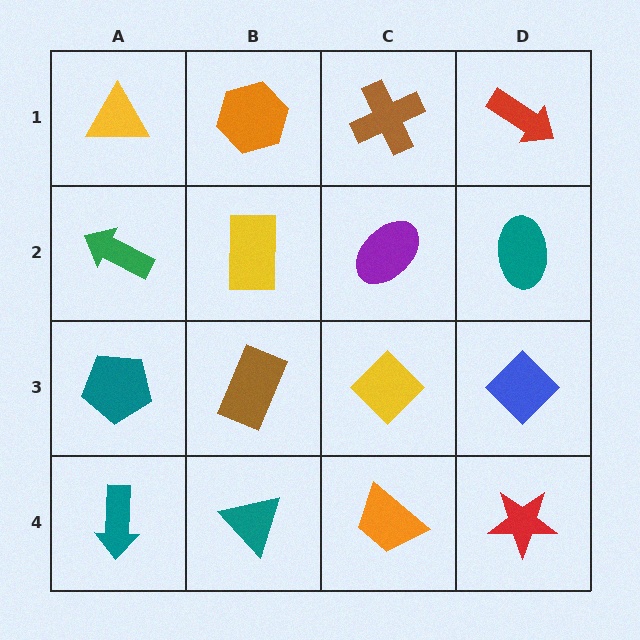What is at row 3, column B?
A brown rectangle.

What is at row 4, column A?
A teal arrow.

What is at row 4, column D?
A red star.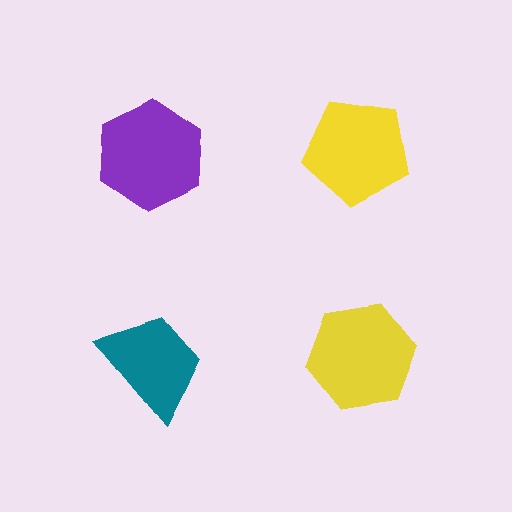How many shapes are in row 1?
2 shapes.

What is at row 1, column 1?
A purple hexagon.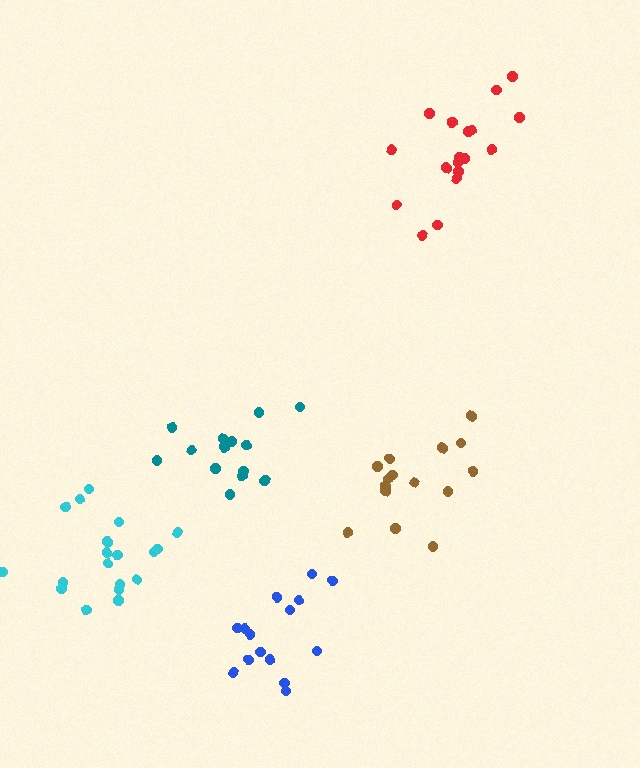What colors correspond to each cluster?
The clusters are colored: teal, red, cyan, brown, blue.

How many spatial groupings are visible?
There are 5 spatial groupings.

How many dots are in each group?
Group 1: 14 dots, Group 2: 18 dots, Group 3: 19 dots, Group 4: 15 dots, Group 5: 15 dots (81 total).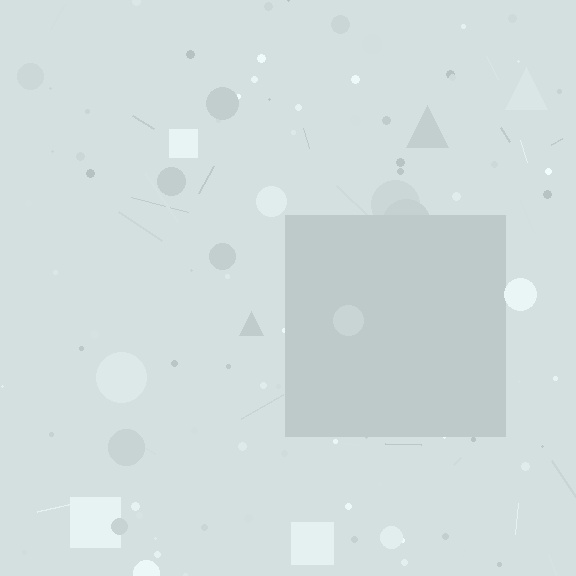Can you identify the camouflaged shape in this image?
The camouflaged shape is a square.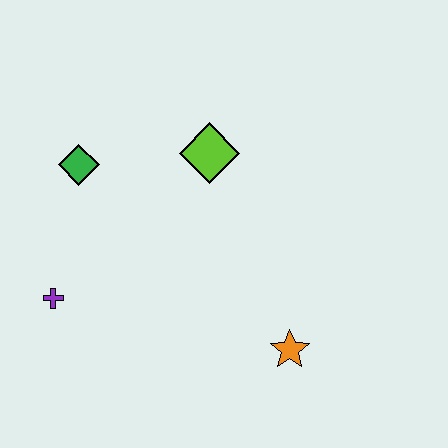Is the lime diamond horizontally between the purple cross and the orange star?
Yes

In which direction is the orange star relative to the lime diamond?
The orange star is below the lime diamond.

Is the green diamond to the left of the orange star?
Yes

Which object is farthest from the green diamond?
The orange star is farthest from the green diamond.